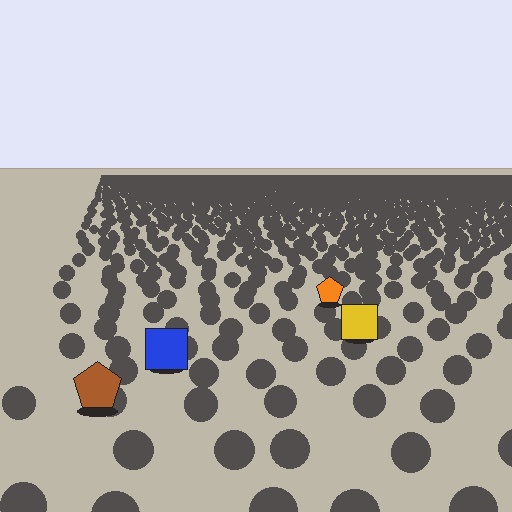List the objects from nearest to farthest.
From nearest to farthest: the brown pentagon, the blue square, the yellow square, the orange pentagon.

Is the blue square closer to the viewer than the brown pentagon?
No. The brown pentagon is closer — you can tell from the texture gradient: the ground texture is coarser near it.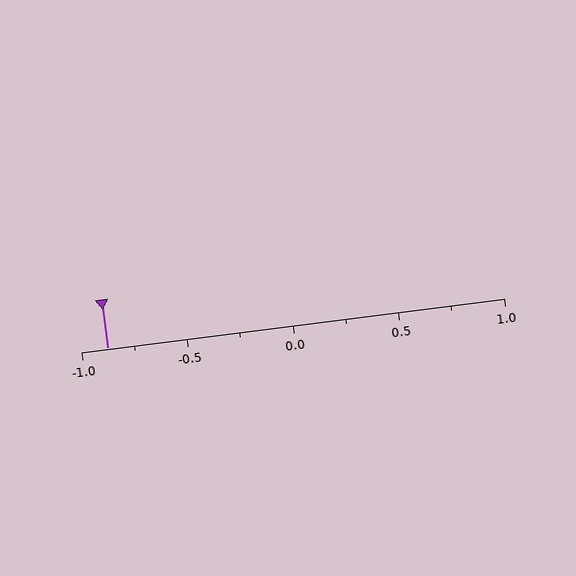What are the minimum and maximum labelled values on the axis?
The axis runs from -1.0 to 1.0.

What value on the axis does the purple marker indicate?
The marker indicates approximately -0.88.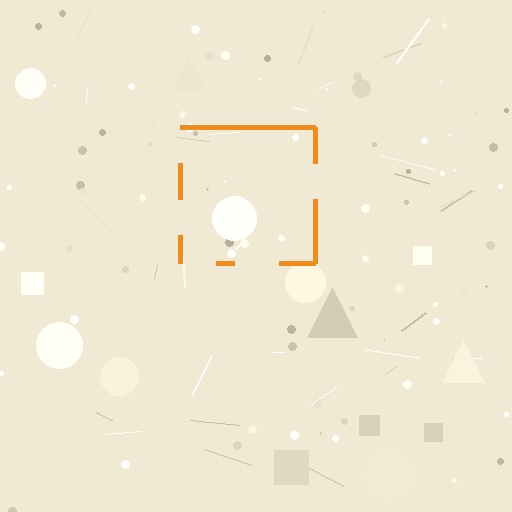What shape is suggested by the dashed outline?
The dashed outline suggests a square.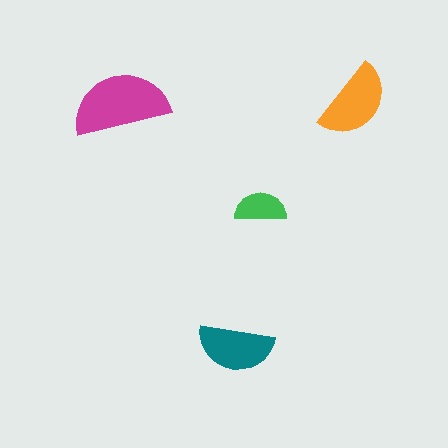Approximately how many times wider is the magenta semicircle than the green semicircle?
About 2 times wider.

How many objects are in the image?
There are 4 objects in the image.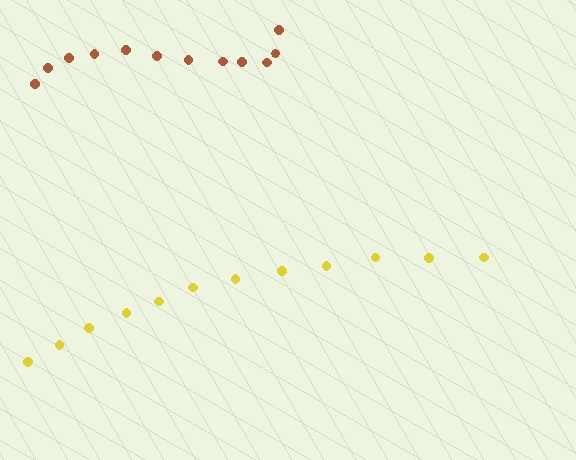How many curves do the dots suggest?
There are 2 distinct paths.